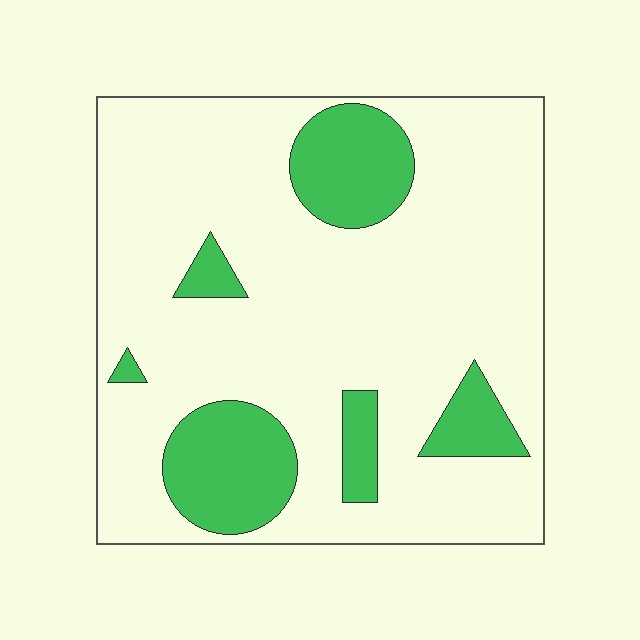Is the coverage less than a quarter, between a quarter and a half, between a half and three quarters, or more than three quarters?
Less than a quarter.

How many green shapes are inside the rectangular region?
6.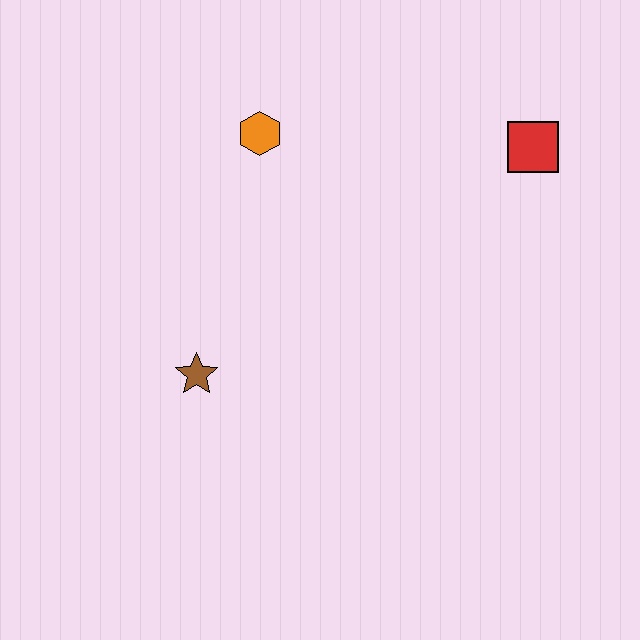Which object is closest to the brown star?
The orange hexagon is closest to the brown star.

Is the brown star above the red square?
No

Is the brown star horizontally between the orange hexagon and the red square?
No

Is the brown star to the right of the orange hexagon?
No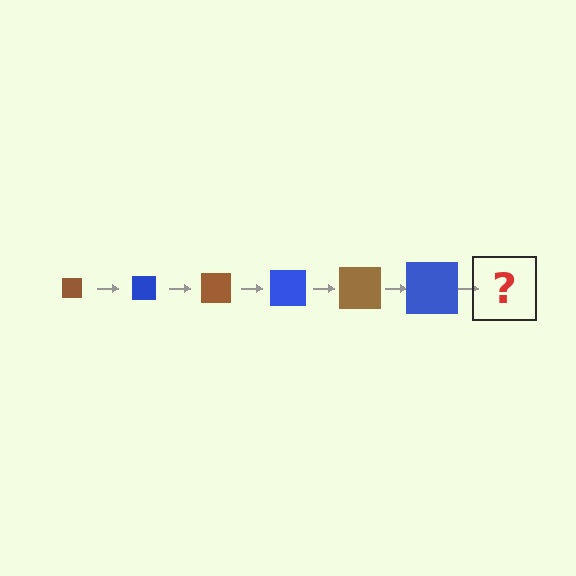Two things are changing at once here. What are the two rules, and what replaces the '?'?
The two rules are that the square grows larger each step and the color cycles through brown and blue. The '?' should be a brown square, larger than the previous one.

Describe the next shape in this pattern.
It should be a brown square, larger than the previous one.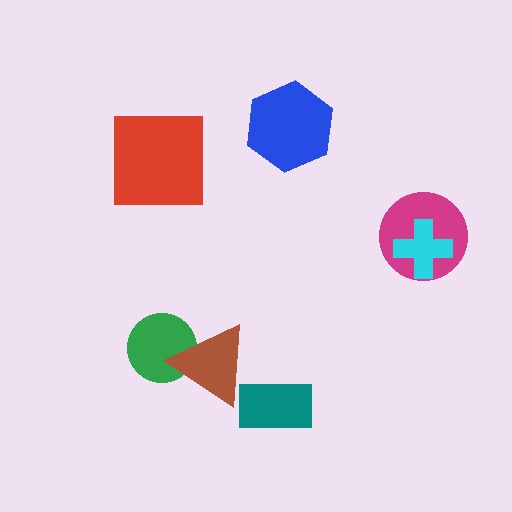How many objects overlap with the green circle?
1 object overlaps with the green circle.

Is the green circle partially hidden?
Yes, it is partially covered by another shape.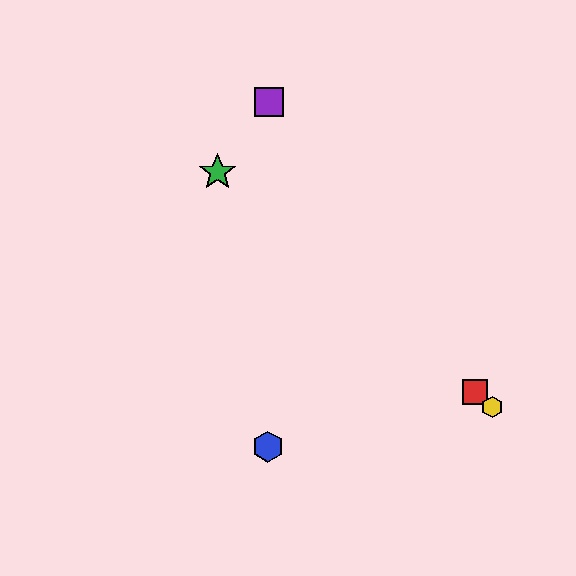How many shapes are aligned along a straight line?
3 shapes (the red square, the green star, the yellow hexagon) are aligned along a straight line.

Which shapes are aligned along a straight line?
The red square, the green star, the yellow hexagon are aligned along a straight line.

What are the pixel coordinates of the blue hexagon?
The blue hexagon is at (268, 447).